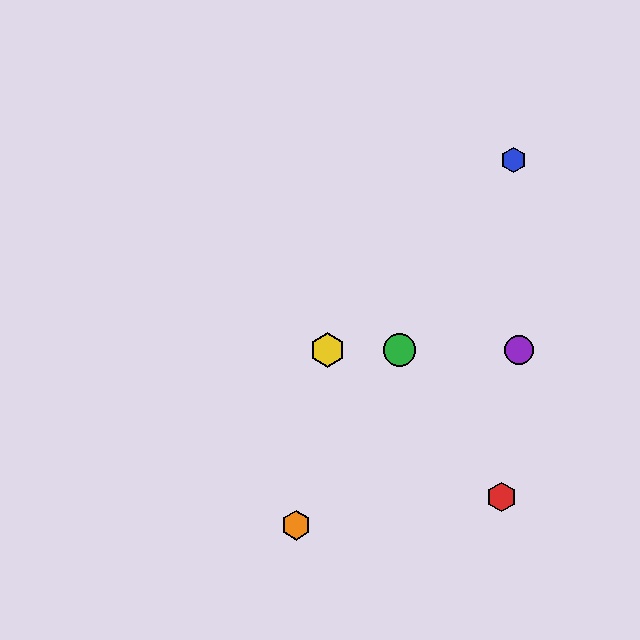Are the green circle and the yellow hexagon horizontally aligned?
Yes, both are at y≈350.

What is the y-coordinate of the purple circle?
The purple circle is at y≈350.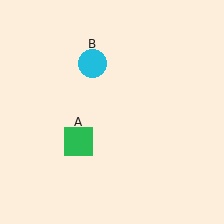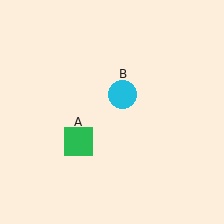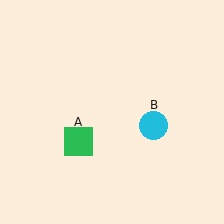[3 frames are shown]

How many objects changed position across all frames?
1 object changed position: cyan circle (object B).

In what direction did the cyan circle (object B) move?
The cyan circle (object B) moved down and to the right.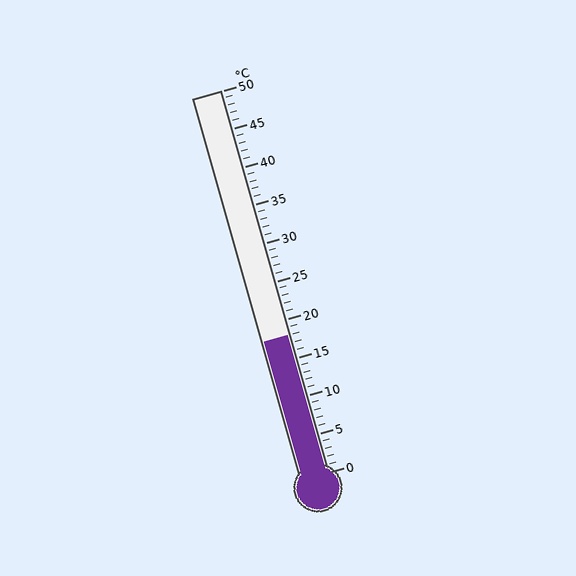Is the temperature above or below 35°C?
The temperature is below 35°C.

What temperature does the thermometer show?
The thermometer shows approximately 18°C.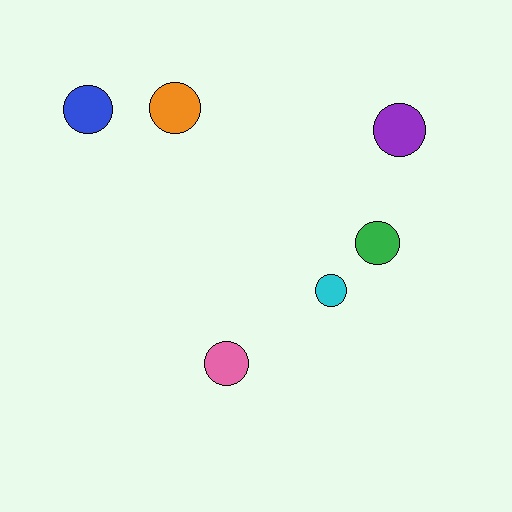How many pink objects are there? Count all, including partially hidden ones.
There is 1 pink object.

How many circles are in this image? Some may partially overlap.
There are 6 circles.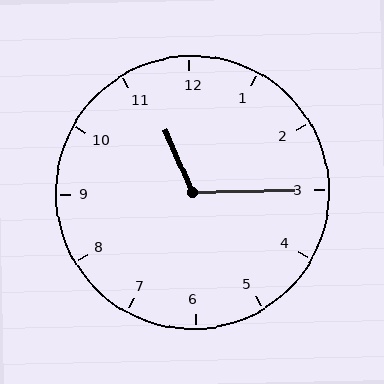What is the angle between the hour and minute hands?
Approximately 112 degrees.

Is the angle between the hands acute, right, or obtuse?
It is obtuse.